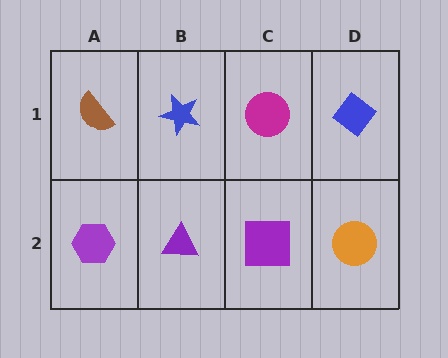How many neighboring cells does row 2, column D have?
2.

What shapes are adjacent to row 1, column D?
An orange circle (row 2, column D), a magenta circle (row 1, column C).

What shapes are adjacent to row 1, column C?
A purple square (row 2, column C), a blue star (row 1, column B), a blue diamond (row 1, column D).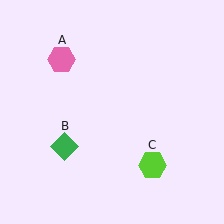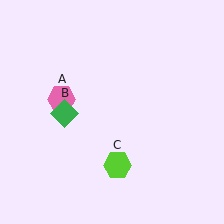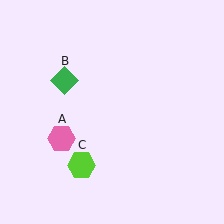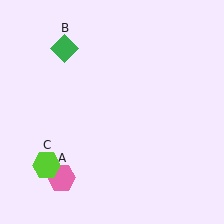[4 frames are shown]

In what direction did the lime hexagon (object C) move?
The lime hexagon (object C) moved left.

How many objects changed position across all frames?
3 objects changed position: pink hexagon (object A), green diamond (object B), lime hexagon (object C).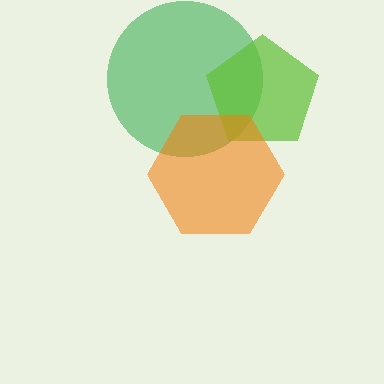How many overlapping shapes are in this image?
There are 3 overlapping shapes in the image.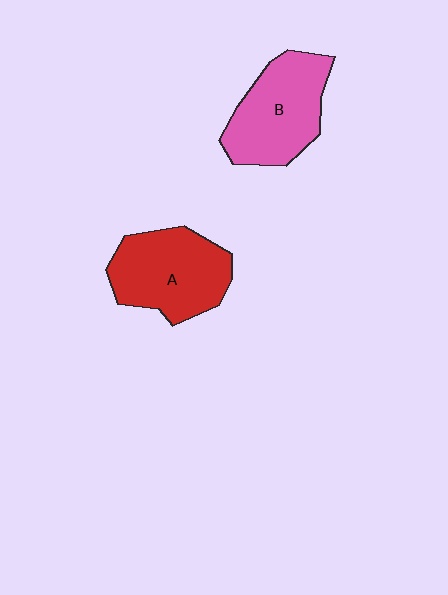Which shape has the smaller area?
Shape B (pink).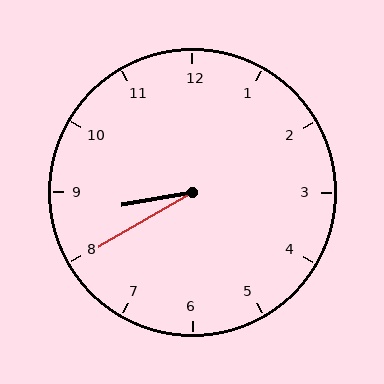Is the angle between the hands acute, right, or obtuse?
It is acute.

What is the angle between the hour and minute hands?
Approximately 20 degrees.